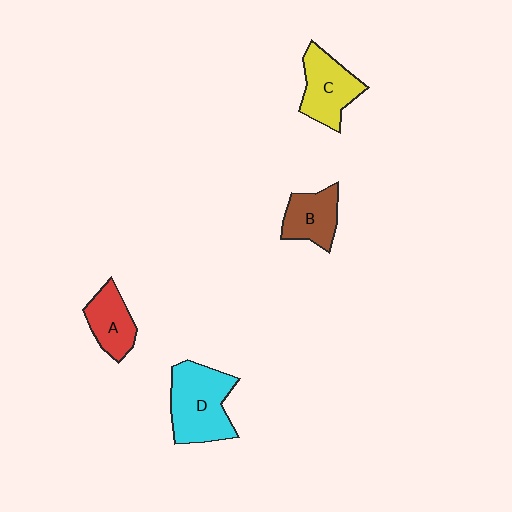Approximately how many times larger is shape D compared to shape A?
Approximately 1.7 times.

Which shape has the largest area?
Shape D (cyan).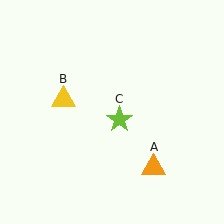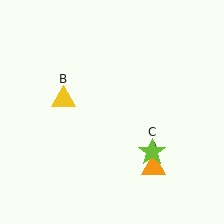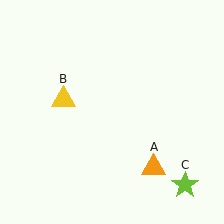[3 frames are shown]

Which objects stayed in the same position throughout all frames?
Orange triangle (object A) and yellow triangle (object B) remained stationary.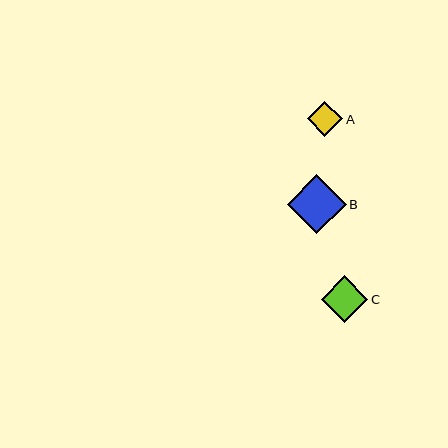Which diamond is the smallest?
Diamond A is the smallest with a size of approximately 35 pixels.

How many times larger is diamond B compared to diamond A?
Diamond B is approximately 1.7 times the size of diamond A.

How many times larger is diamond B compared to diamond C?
Diamond B is approximately 1.3 times the size of diamond C.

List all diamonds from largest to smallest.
From largest to smallest: B, C, A.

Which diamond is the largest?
Diamond B is the largest with a size of approximately 59 pixels.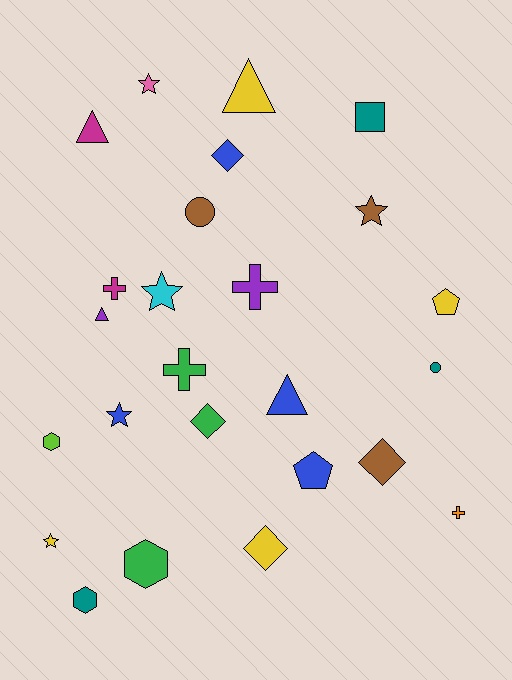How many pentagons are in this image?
There are 2 pentagons.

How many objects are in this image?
There are 25 objects.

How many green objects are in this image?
There are 3 green objects.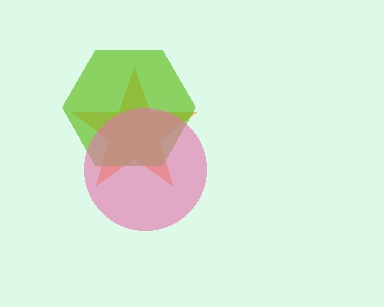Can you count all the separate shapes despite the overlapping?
Yes, there are 3 separate shapes.